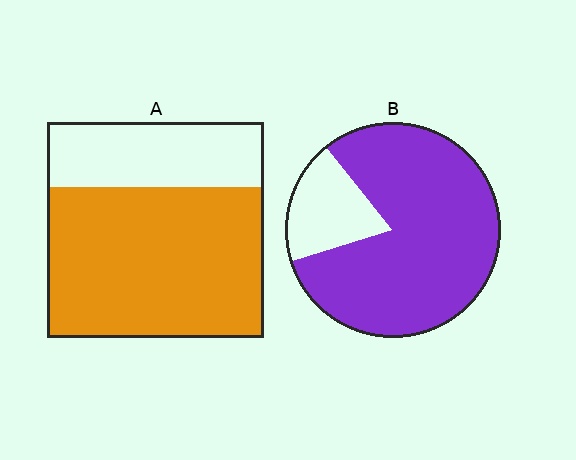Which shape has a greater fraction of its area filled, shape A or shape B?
Shape B.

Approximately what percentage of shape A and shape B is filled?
A is approximately 70% and B is approximately 80%.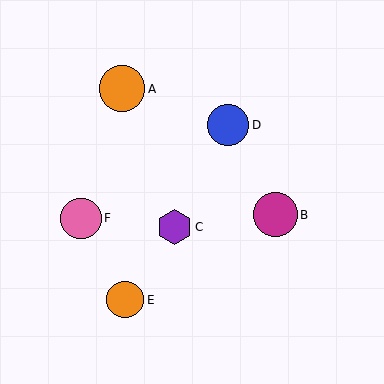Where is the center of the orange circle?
The center of the orange circle is at (122, 89).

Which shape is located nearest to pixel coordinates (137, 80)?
The orange circle (labeled A) at (122, 89) is nearest to that location.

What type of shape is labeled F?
Shape F is a pink circle.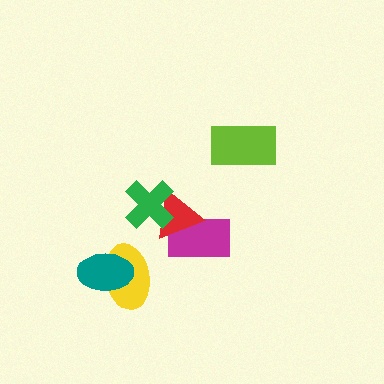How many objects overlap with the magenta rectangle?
1 object overlaps with the magenta rectangle.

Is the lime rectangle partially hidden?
No, no other shape covers it.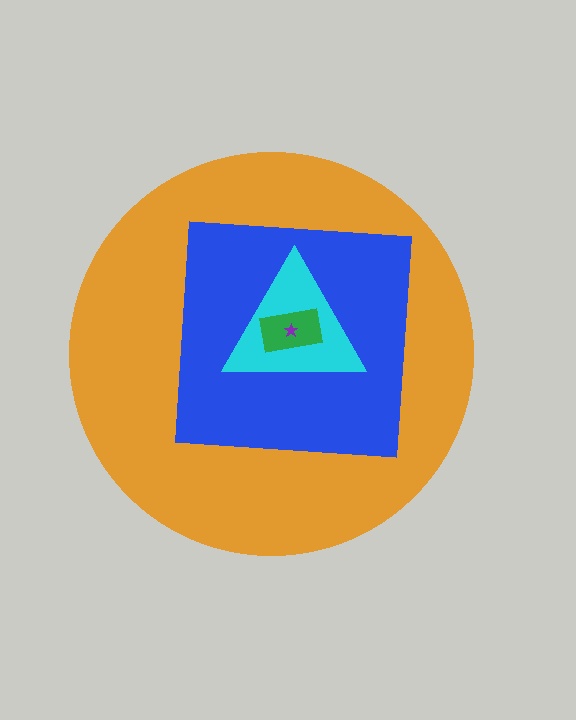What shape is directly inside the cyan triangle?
The green rectangle.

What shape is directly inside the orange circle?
The blue square.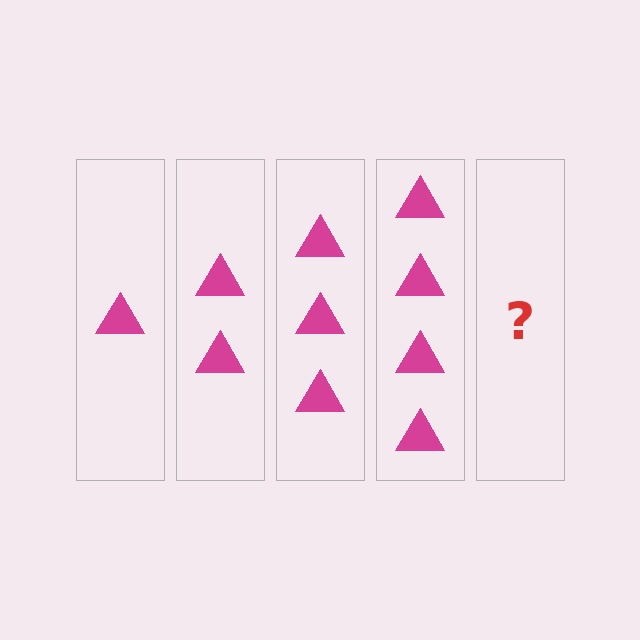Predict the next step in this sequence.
The next step is 5 triangles.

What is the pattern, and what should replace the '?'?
The pattern is that each step adds one more triangle. The '?' should be 5 triangles.